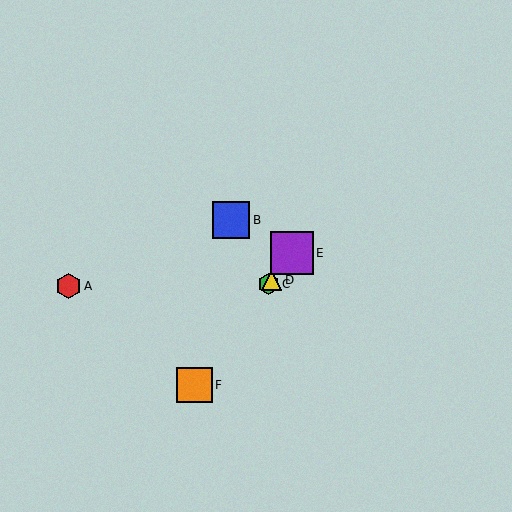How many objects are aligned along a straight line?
4 objects (C, D, E, F) are aligned along a straight line.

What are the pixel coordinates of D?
Object D is at (272, 280).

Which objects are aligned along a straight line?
Objects C, D, E, F are aligned along a straight line.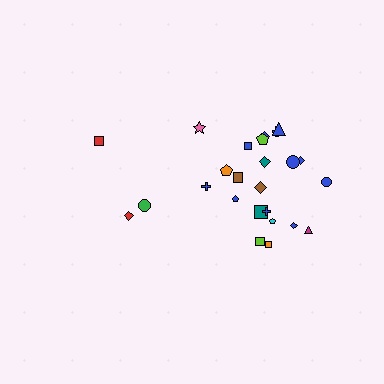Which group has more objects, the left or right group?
The right group.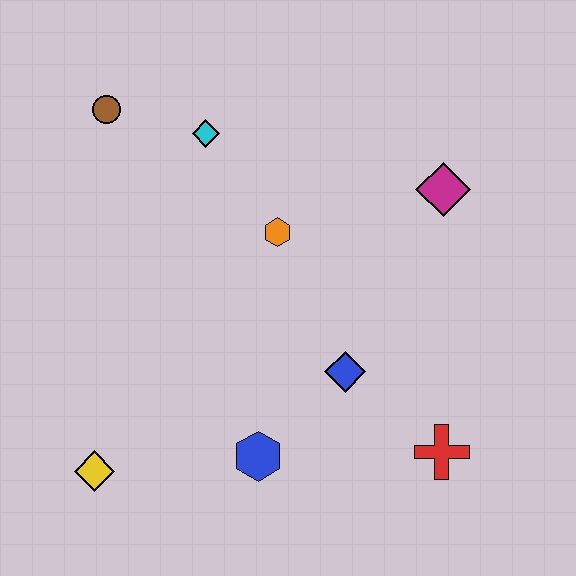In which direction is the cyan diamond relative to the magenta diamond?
The cyan diamond is to the left of the magenta diamond.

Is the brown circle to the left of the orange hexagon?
Yes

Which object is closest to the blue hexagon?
The blue diamond is closest to the blue hexagon.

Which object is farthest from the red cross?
The brown circle is farthest from the red cross.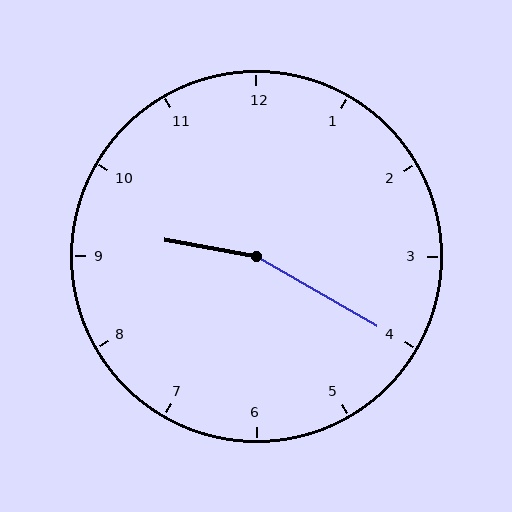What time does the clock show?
9:20.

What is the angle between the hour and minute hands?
Approximately 160 degrees.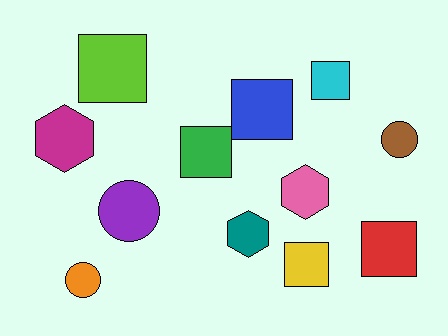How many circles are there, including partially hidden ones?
There are 3 circles.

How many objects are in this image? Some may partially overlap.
There are 12 objects.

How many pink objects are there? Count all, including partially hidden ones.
There is 1 pink object.